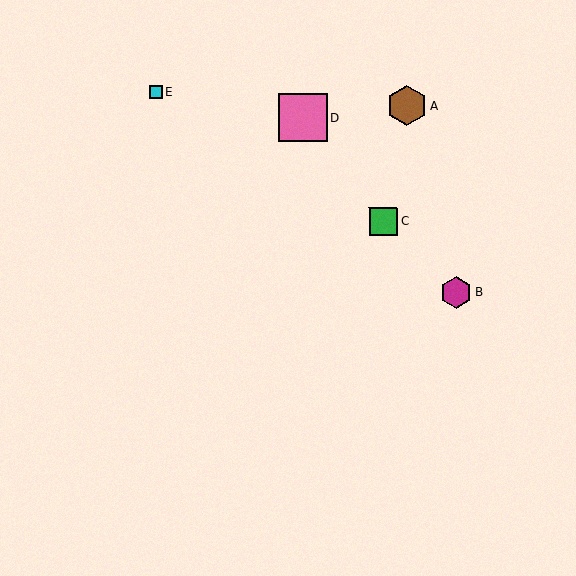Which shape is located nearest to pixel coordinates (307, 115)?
The pink square (labeled D) at (303, 117) is nearest to that location.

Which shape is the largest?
The pink square (labeled D) is the largest.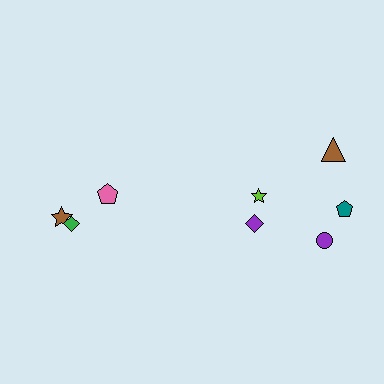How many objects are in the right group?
There are 5 objects.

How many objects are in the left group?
There are 3 objects.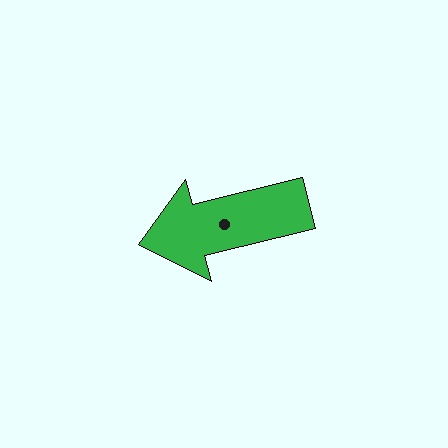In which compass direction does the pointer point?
West.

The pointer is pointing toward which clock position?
Roughly 9 o'clock.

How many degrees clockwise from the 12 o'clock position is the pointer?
Approximately 256 degrees.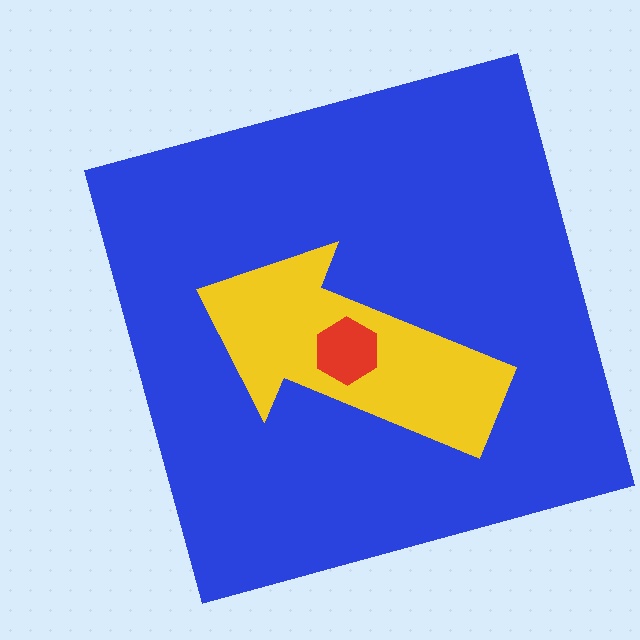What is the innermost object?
The red hexagon.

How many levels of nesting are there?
3.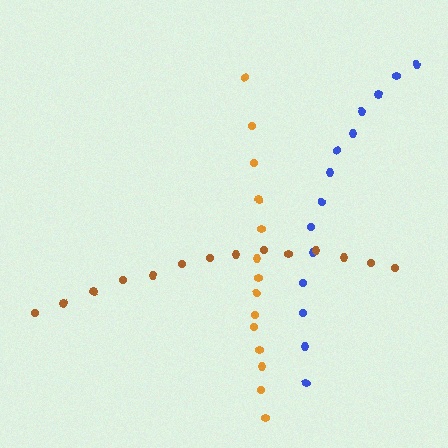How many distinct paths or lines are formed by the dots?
There are 3 distinct paths.